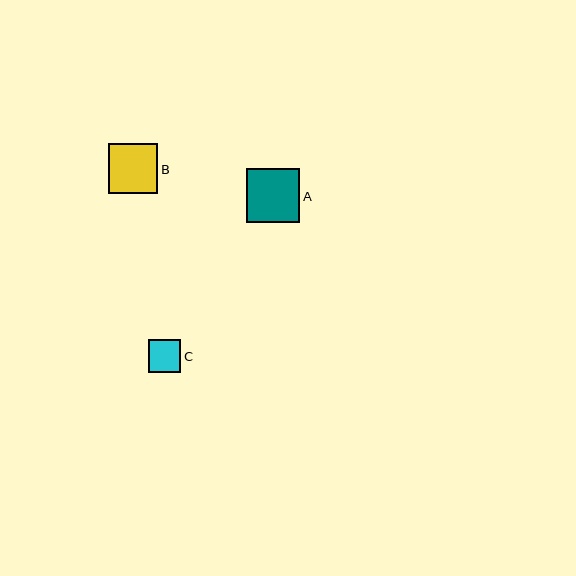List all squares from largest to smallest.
From largest to smallest: A, B, C.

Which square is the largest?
Square A is the largest with a size of approximately 54 pixels.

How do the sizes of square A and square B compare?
Square A and square B are approximately the same size.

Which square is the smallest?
Square C is the smallest with a size of approximately 33 pixels.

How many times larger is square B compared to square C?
Square B is approximately 1.5 times the size of square C.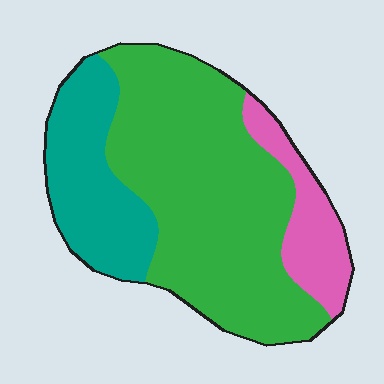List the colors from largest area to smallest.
From largest to smallest: green, teal, pink.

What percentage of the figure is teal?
Teal covers 24% of the figure.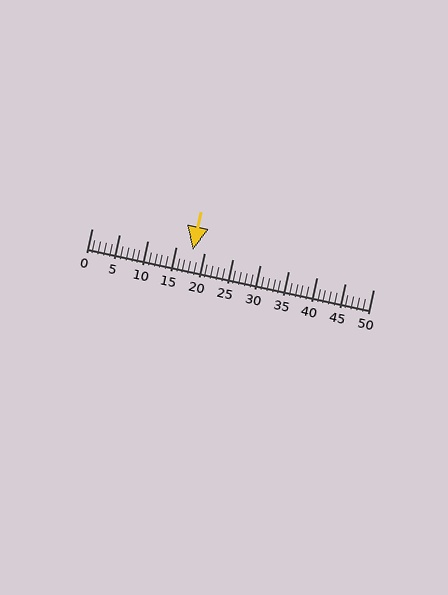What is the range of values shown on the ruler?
The ruler shows values from 0 to 50.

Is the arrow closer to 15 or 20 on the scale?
The arrow is closer to 20.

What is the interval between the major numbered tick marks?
The major tick marks are spaced 5 units apart.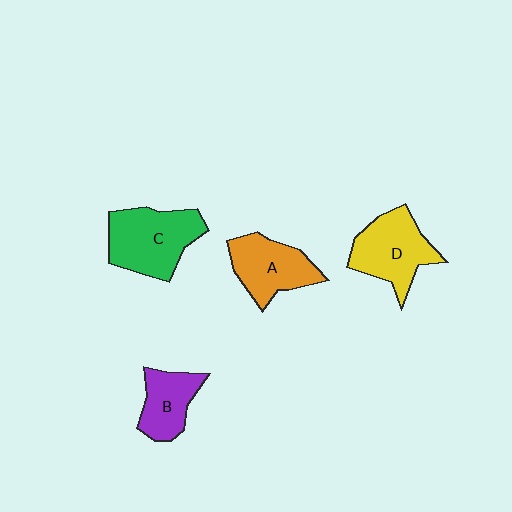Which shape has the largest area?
Shape C (green).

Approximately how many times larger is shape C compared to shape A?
Approximately 1.2 times.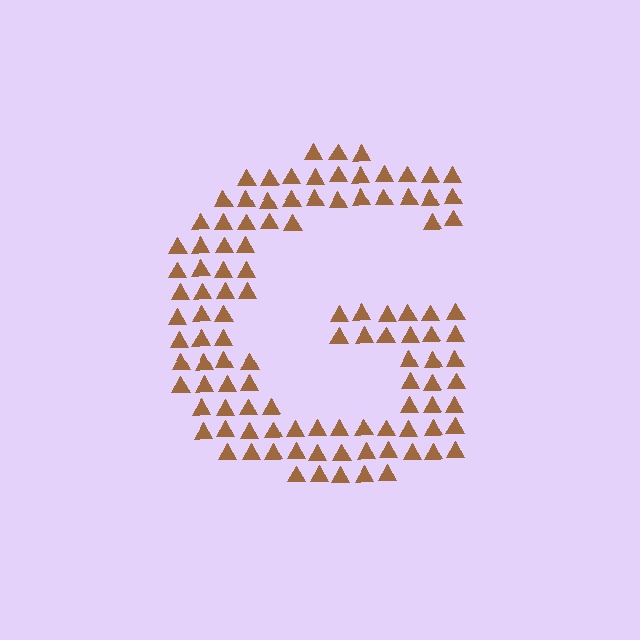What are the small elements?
The small elements are triangles.